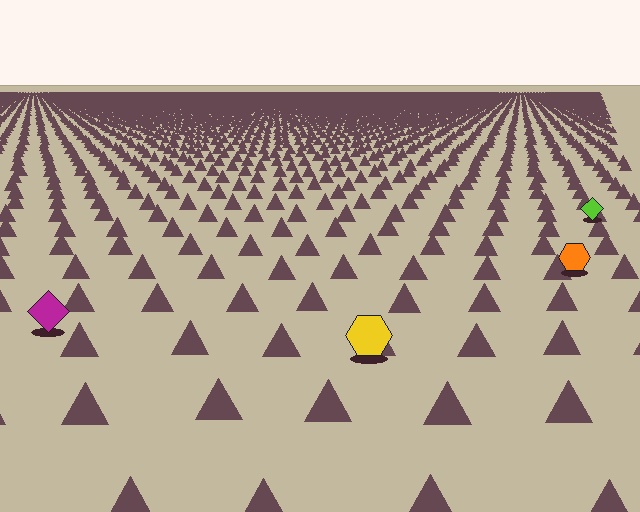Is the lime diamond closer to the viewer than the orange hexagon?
No. The orange hexagon is closer — you can tell from the texture gradient: the ground texture is coarser near it.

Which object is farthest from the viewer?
The lime diamond is farthest from the viewer. It appears smaller and the ground texture around it is denser.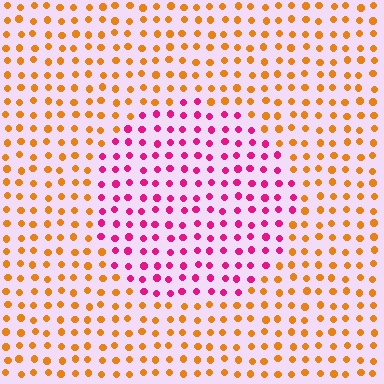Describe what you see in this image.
The image is filled with small orange elements in a uniform arrangement. A circle-shaped region is visible where the elements are tinted to a slightly different hue, forming a subtle color boundary.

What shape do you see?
I see a circle.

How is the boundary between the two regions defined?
The boundary is defined purely by a slight shift in hue (about 64 degrees). Spacing, size, and orientation are identical on both sides.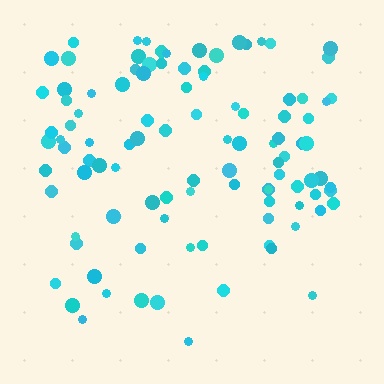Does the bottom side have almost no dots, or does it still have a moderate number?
Still a moderate number, just noticeably fewer than the top.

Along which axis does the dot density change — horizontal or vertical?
Vertical.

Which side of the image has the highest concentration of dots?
The top.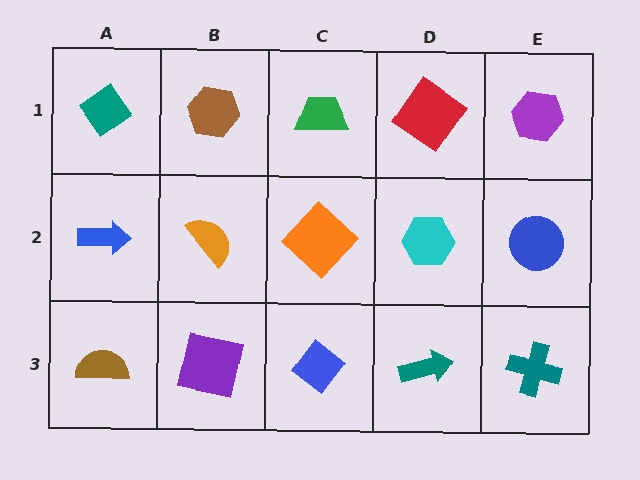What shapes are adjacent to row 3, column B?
An orange semicircle (row 2, column B), a brown semicircle (row 3, column A), a blue diamond (row 3, column C).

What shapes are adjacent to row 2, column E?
A purple hexagon (row 1, column E), a teal cross (row 3, column E), a cyan hexagon (row 2, column D).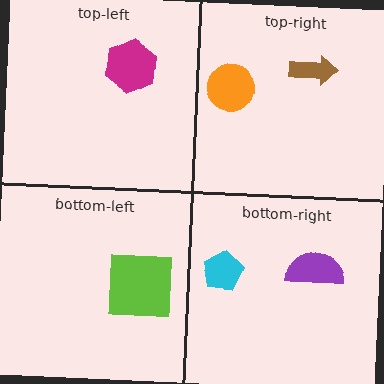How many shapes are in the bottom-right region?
2.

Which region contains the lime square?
The bottom-left region.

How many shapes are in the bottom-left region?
1.